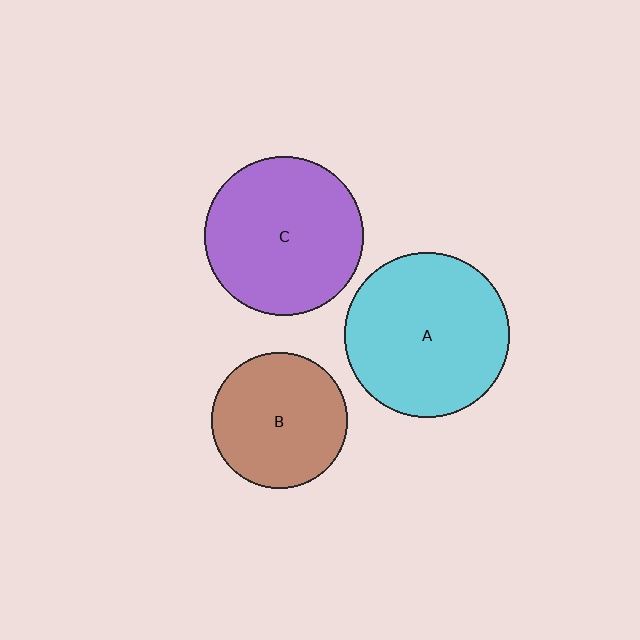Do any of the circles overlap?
No, none of the circles overlap.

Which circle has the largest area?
Circle A (cyan).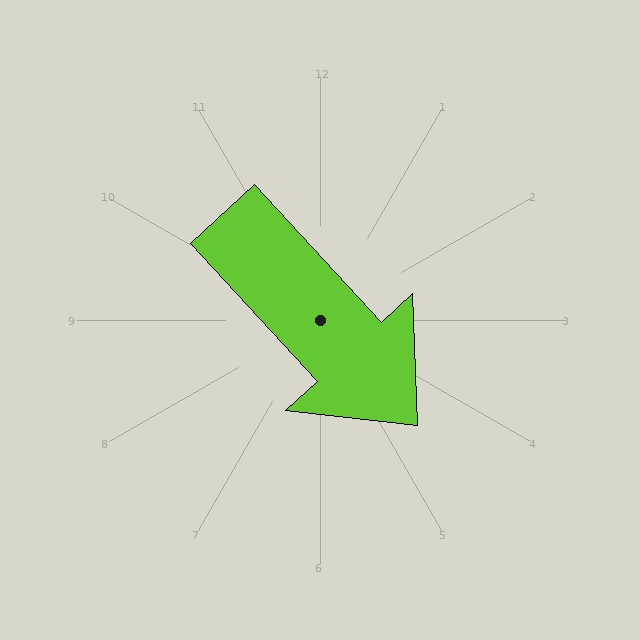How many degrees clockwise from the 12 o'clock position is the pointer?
Approximately 137 degrees.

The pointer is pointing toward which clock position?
Roughly 5 o'clock.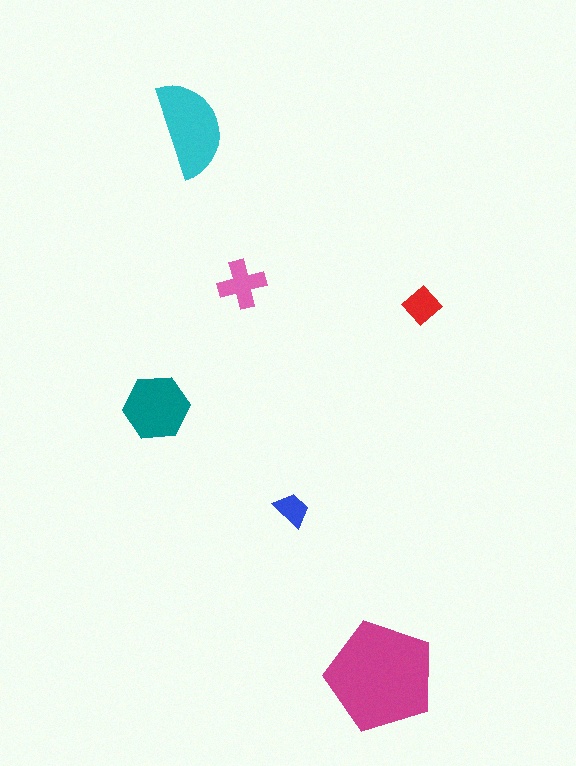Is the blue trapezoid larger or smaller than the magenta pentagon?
Smaller.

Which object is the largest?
The magenta pentagon.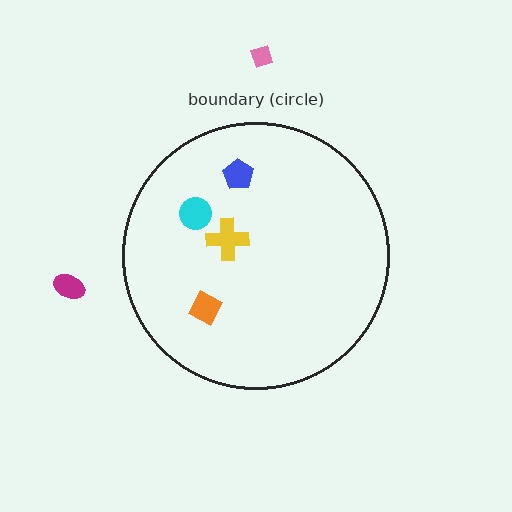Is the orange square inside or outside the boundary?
Inside.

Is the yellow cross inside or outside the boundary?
Inside.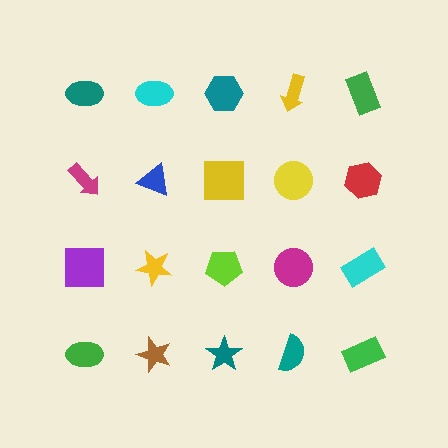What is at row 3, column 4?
A magenta circle.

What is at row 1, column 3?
A teal hexagon.